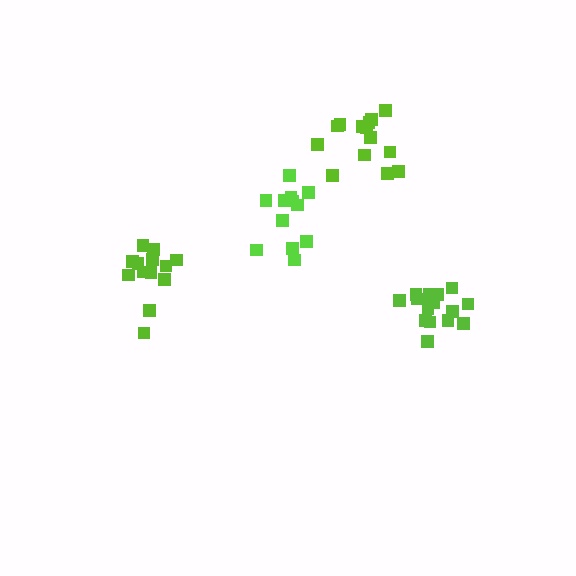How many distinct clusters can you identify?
There are 4 distinct clusters.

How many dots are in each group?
Group 1: 16 dots, Group 2: 12 dots, Group 3: 14 dots, Group 4: 13 dots (55 total).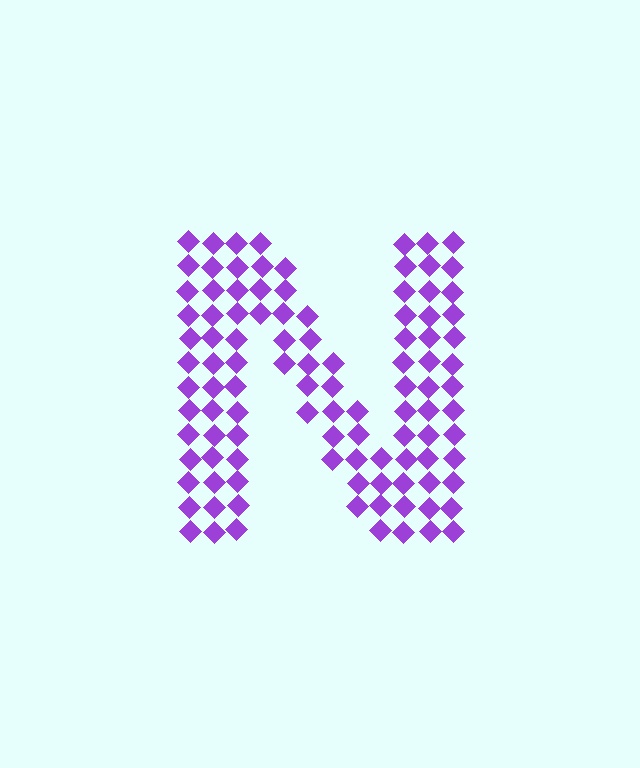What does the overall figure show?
The overall figure shows the letter N.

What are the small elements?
The small elements are diamonds.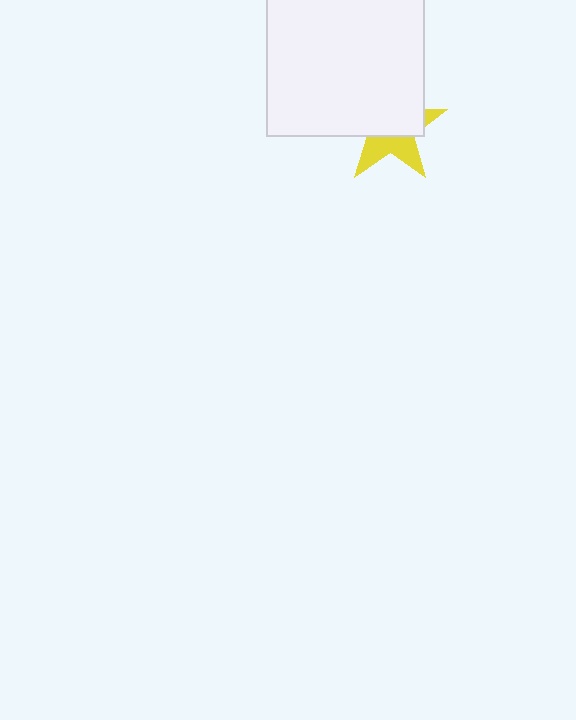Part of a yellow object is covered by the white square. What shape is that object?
It is a star.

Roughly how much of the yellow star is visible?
A small part of it is visible (roughly 39%).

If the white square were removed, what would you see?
You would see the complete yellow star.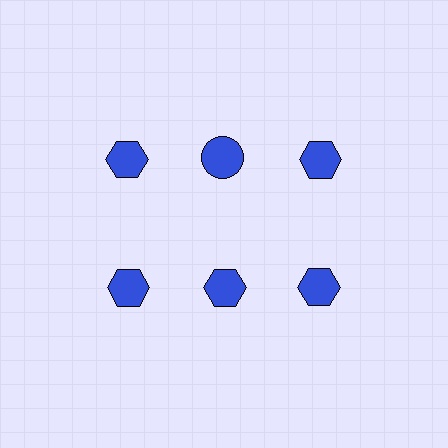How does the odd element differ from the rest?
It has a different shape: circle instead of hexagon.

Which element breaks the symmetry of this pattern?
The blue circle in the top row, second from left column breaks the symmetry. All other shapes are blue hexagons.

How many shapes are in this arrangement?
There are 6 shapes arranged in a grid pattern.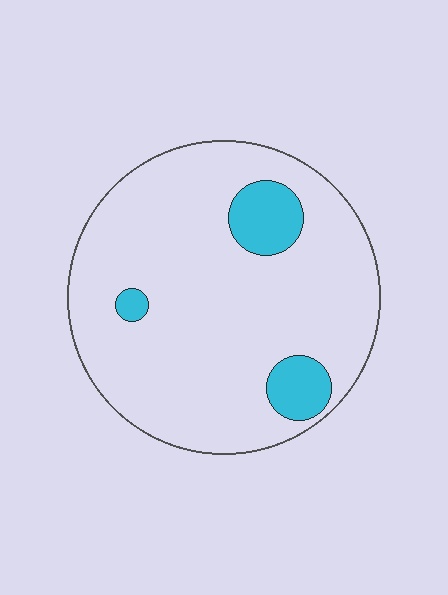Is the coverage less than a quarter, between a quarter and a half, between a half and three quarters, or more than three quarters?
Less than a quarter.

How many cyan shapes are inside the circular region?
3.